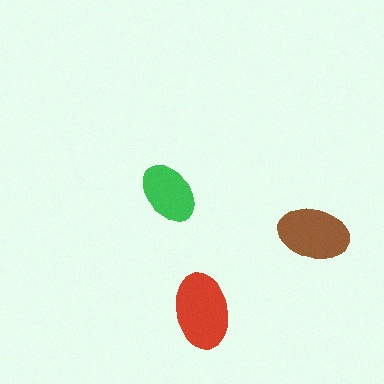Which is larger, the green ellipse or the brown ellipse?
The brown one.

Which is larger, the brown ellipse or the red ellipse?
The red one.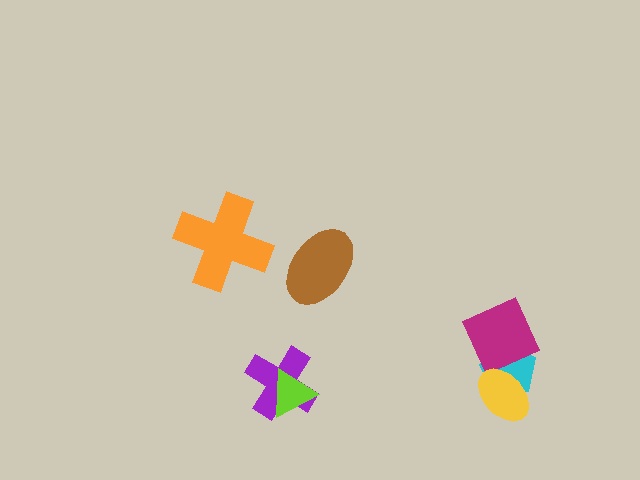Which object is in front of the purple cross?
The lime triangle is in front of the purple cross.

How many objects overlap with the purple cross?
1 object overlaps with the purple cross.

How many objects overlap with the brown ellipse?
0 objects overlap with the brown ellipse.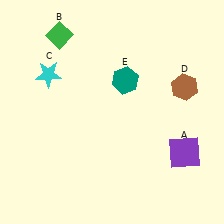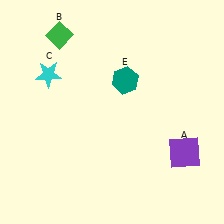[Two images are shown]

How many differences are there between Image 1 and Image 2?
There is 1 difference between the two images.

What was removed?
The brown hexagon (D) was removed in Image 2.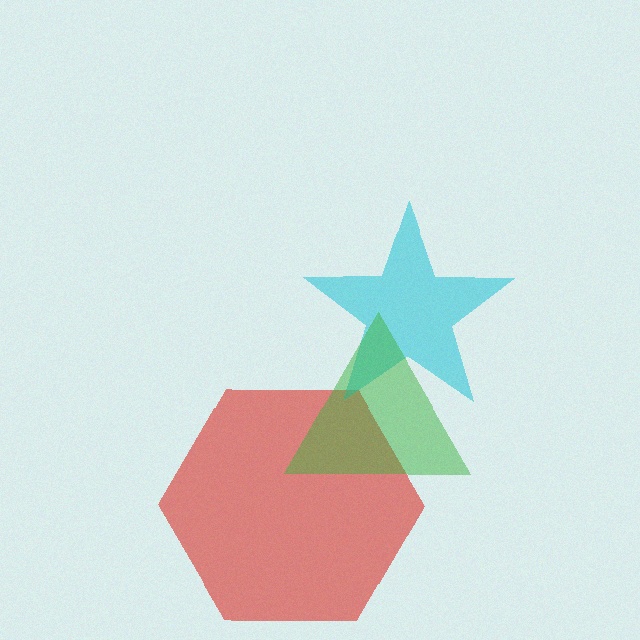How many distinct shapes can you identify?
There are 3 distinct shapes: a red hexagon, a cyan star, a green triangle.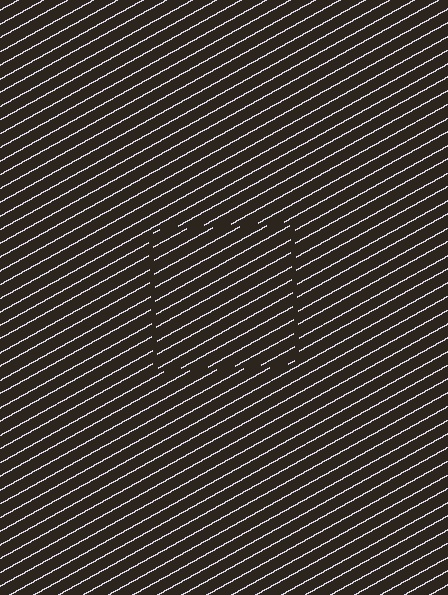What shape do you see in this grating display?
An illusory square. The interior of the shape contains the same grating, shifted by half a period — the contour is defined by the phase discontinuity where line-ends from the inner and outer gratings abut.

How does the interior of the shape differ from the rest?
The interior of the shape contains the same grating, shifted by half a period — the contour is defined by the phase discontinuity where line-ends from the inner and outer gratings abut.